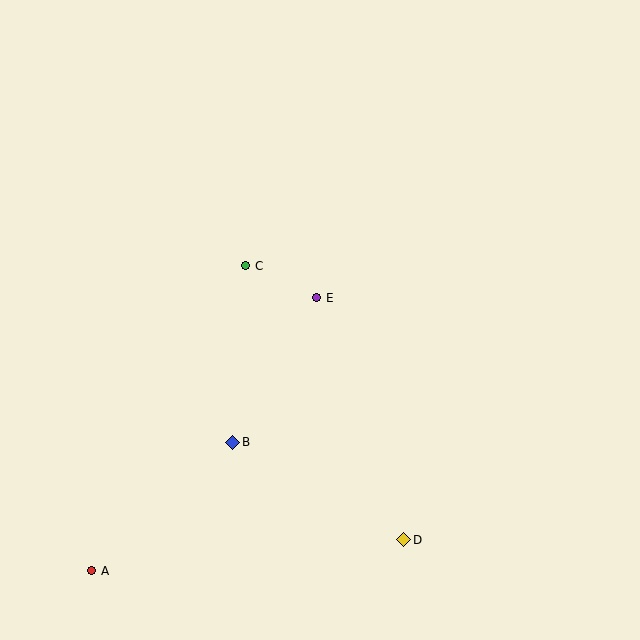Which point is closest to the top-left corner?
Point C is closest to the top-left corner.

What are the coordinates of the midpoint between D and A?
The midpoint between D and A is at (248, 555).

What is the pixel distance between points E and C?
The distance between E and C is 78 pixels.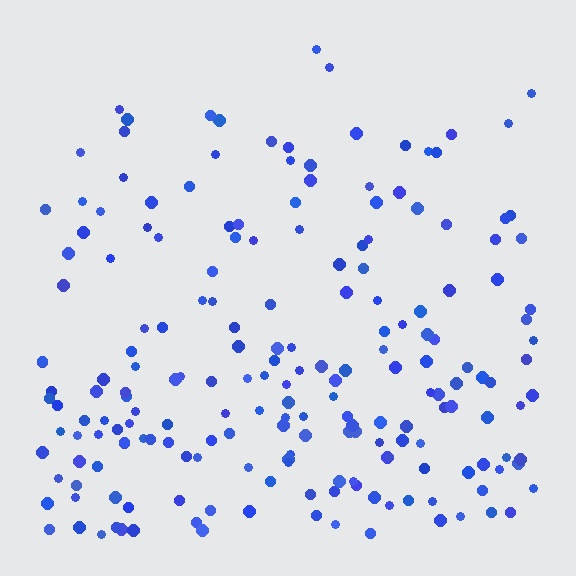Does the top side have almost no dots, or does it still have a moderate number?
Still a moderate number, just noticeably fewer than the bottom.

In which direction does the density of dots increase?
From top to bottom, with the bottom side densest.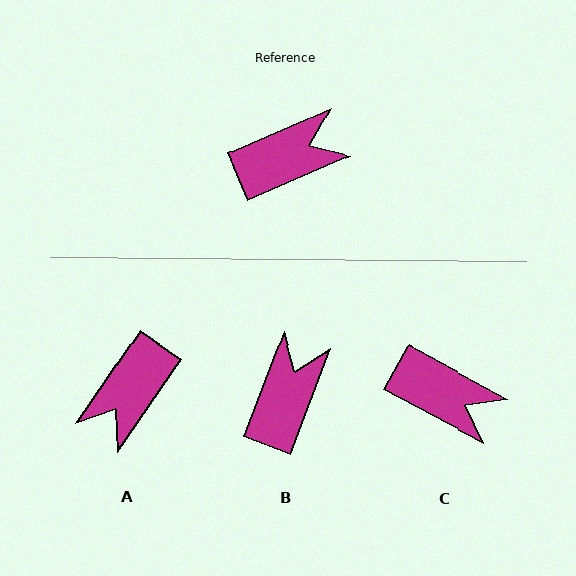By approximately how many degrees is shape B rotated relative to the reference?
Approximately 46 degrees counter-clockwise.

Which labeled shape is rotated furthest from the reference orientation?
A, about 148 degrees away.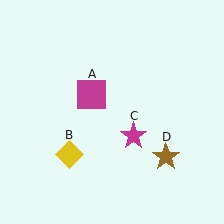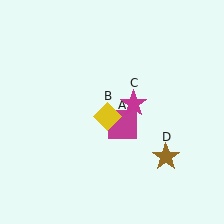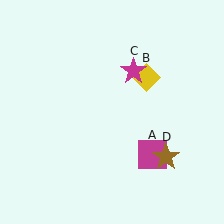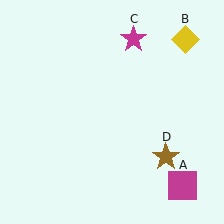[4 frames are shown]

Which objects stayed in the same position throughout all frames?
Brown star (object D) remained stationary.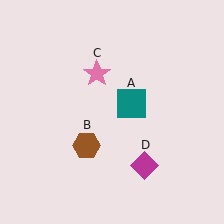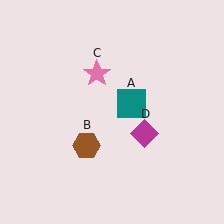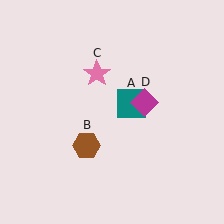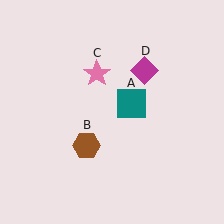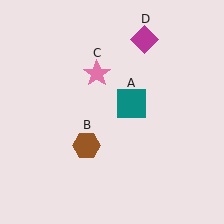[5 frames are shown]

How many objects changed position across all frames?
1 object changed position: magenta diamond (object D).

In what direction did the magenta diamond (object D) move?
The magenta diamond (object D) moved up.